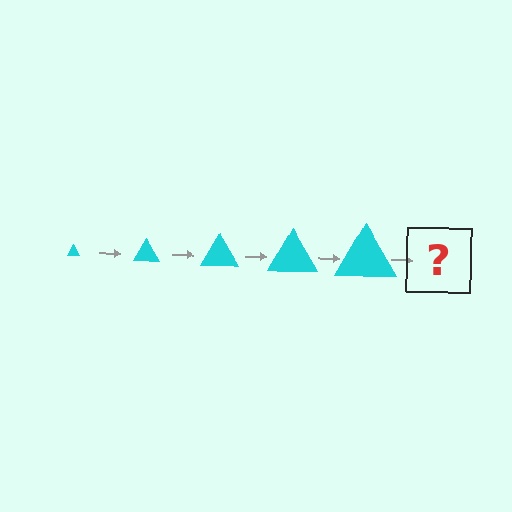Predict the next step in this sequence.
The next step is a cyan triangle, larger than the previous one.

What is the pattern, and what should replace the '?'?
The pattern is that the triangle gets progressively larger each step. The '?' should be a cyan triangle, larger than the previous one.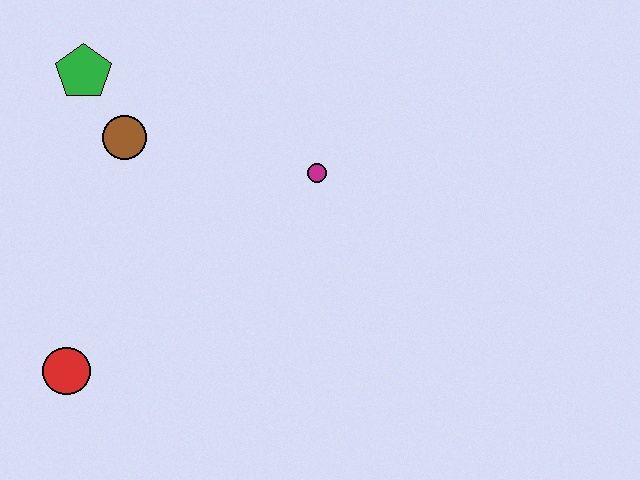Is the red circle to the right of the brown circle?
No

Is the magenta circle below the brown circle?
Yes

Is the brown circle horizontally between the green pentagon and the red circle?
No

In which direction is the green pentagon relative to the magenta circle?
The green pentagon is to the left of the magenta circle.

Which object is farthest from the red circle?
The magenta circle is farthest from the red circle.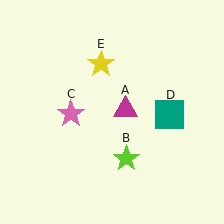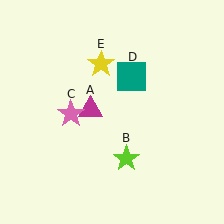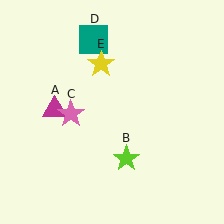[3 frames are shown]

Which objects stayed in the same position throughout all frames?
Lime star (object B) and pink star (object C) and yellow star (object E) remained stationary.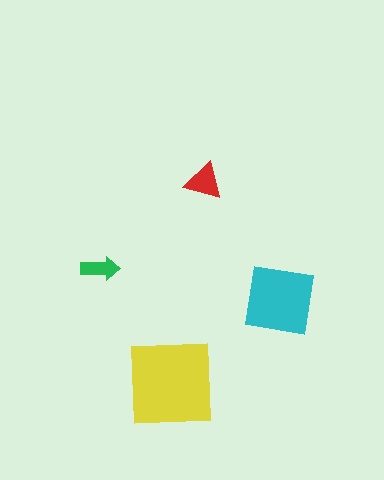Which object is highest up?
The red triangle is topmost.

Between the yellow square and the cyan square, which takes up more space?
The yellow square.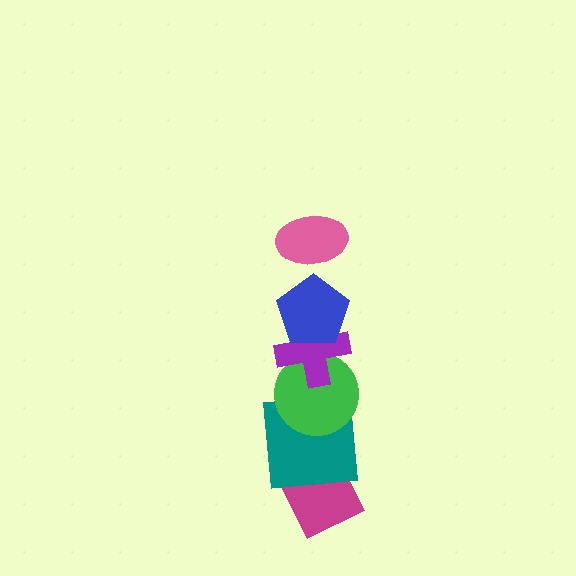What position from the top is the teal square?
The teal square is 5th from the top.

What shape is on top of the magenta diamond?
The teal square is on top of the magenta diamond.